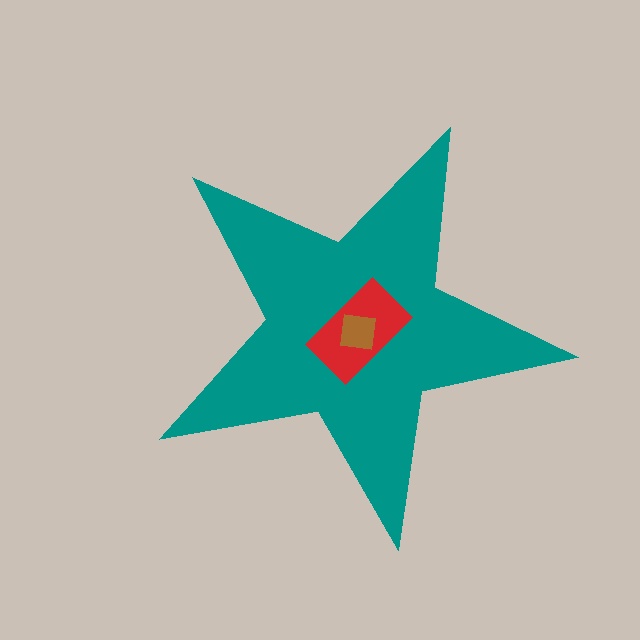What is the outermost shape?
The teal star.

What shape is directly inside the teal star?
The red rectangle.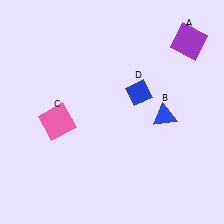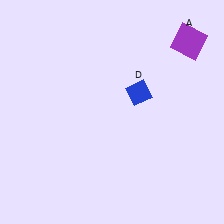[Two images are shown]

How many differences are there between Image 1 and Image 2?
There are 2 differences between the two images.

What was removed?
The pink square (C), the blue triangle (B) were removed in Image 2.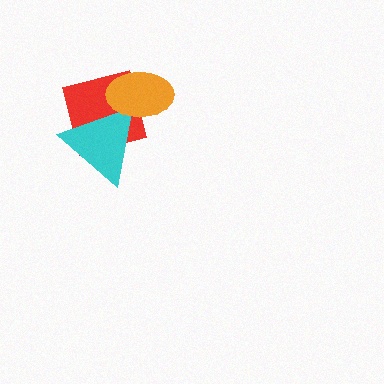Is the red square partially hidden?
Yes, it is partially covered by another shape.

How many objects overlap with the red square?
2 objects overlap with the red square.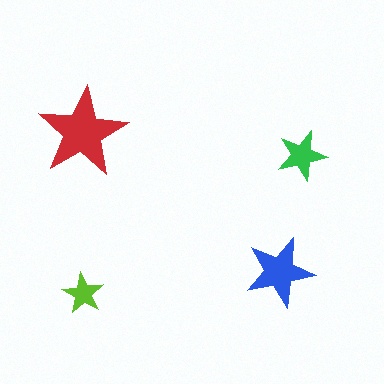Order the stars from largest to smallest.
the red one, the blue one, the green one, the lime one.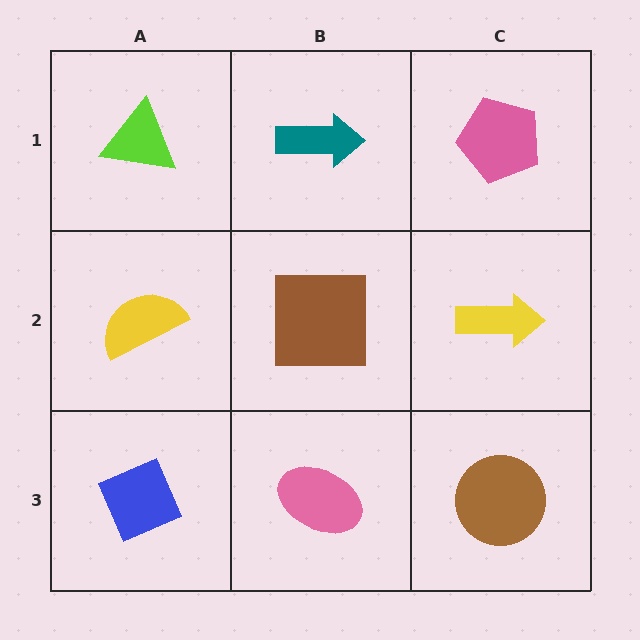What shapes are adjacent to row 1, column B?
A brown square (row 2, column B), a lime triangle (row 1, column A), a pink pentagon (row 1, column C).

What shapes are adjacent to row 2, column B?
A teal arrow (row 1, column B), a pink ellipse (row 3, column B), a yellow semicircle (row 2, column A), a yellow arrow (row 2, column C).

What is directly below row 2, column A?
A blue diamond.